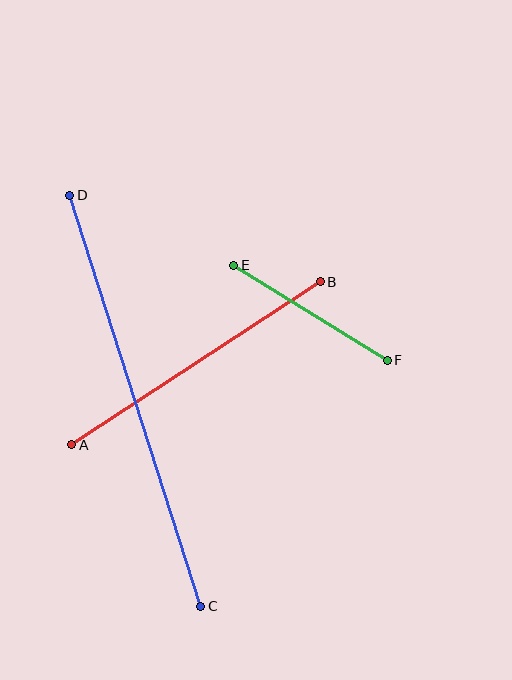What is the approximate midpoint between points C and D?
The midpoint is at approximately (135, 401) pixels.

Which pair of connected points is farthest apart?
Points C and D are farthest apart.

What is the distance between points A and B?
The distance is approximately 297 pixels.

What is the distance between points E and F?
The distance is approximately 181 pixels.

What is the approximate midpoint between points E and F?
The midpoint is at approximately (310, 313) pixels.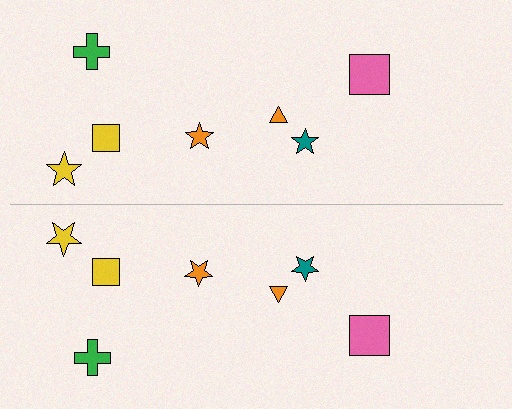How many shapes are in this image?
There are 14 shapes in this image.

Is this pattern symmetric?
Yes, this pattern has bilateral (reflection) symmetry.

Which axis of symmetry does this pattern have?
The pattern has a horizontal axis of symmetry running through the center of the image.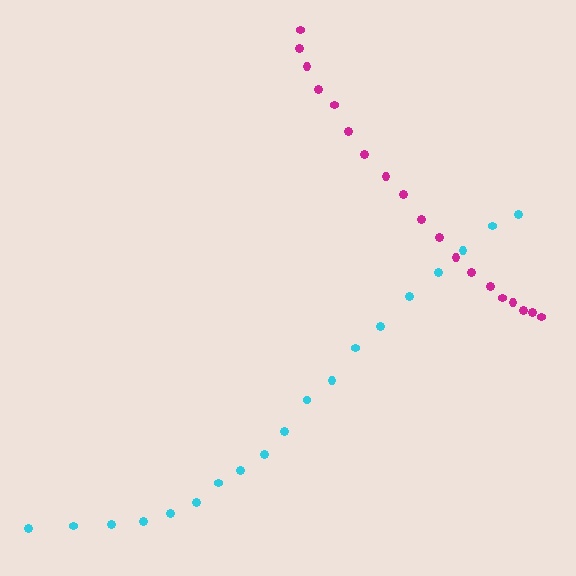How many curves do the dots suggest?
There are 2 distinct paths.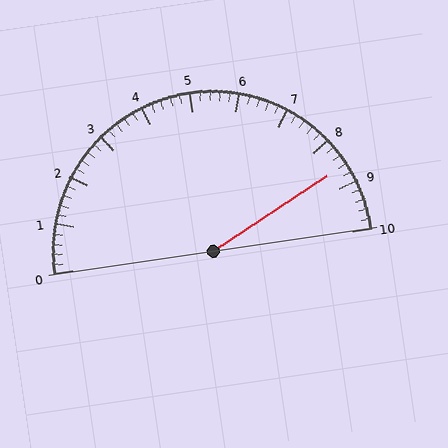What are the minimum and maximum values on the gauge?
The gauge ranges from 0 to 10.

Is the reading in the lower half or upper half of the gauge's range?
The reading is in the upper half of the range (0 to 10).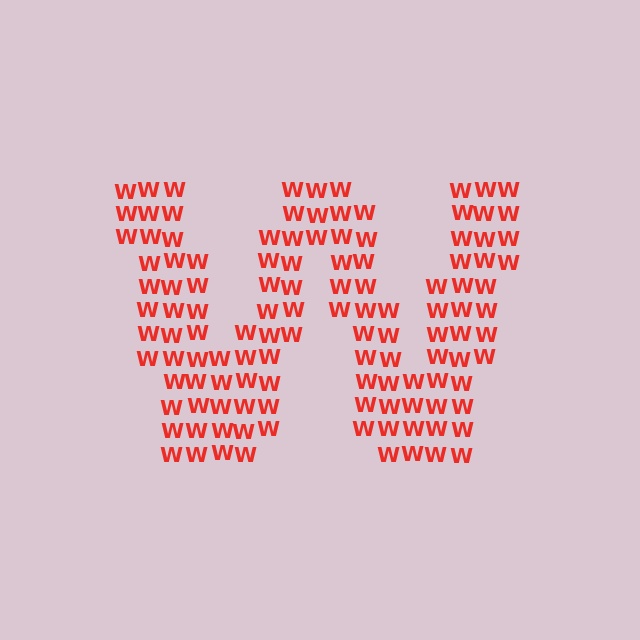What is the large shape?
The large shape is the letter W.